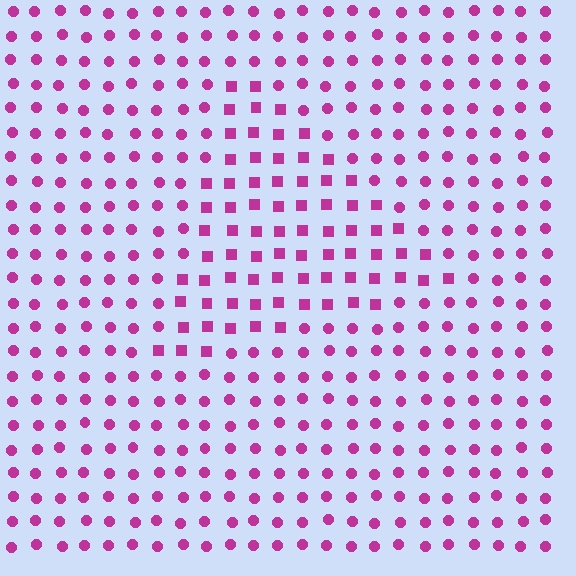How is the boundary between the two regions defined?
The boundary is defined by a change in element shape: squares inside vs. circles outside. All elements share the same color and spacing.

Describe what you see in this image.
The image is filled with small magenta elements arranged in a uniform grid. A triangle-shaped region contains squares, while the surrounding area contains circles. The boundary is defined purely by the change in element shape.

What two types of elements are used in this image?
The image uses squares inside the triangle region and circles outside it.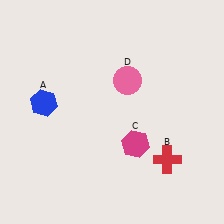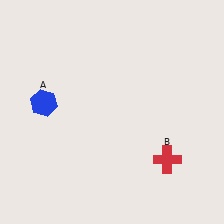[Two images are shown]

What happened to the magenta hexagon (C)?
The magenta hexagon (C) was removed in Image 2. It was in the bottom-right area of Image 1.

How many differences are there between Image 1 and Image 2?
There are 2 differences between the two images.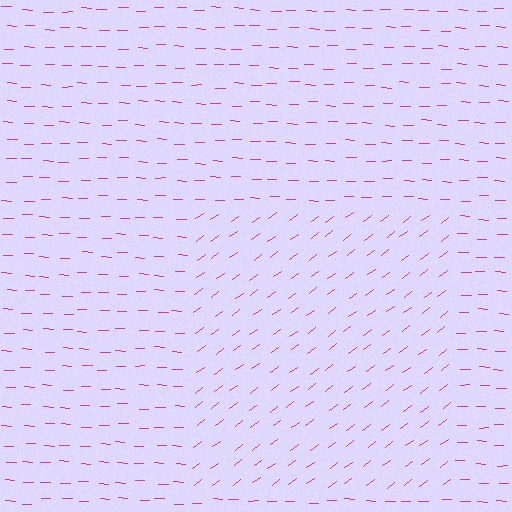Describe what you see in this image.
The image is filled with small magenta line segments. A rectangle region in the image has lines oriented differently from the surrounding lines, creating a visible texture boundary.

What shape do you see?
I see a rectangle.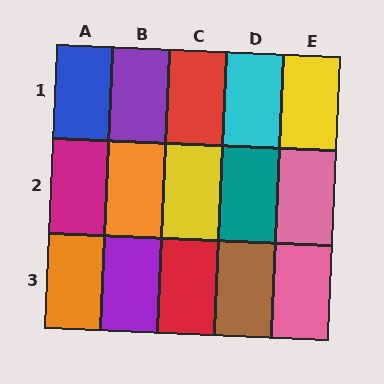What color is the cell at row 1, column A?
Blue.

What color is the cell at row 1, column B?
Purple.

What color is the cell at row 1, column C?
Red.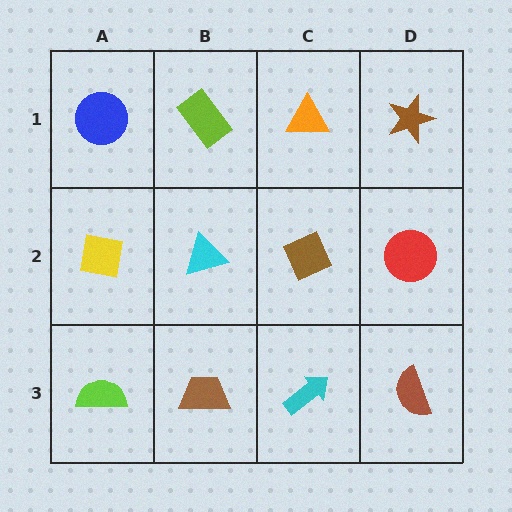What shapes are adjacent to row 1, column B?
A cyan triangle (row 2, column B), a blue circle (row 1, column A), an orange triangle (row 1, column C).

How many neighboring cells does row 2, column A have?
3.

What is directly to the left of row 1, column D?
An orange triangle.